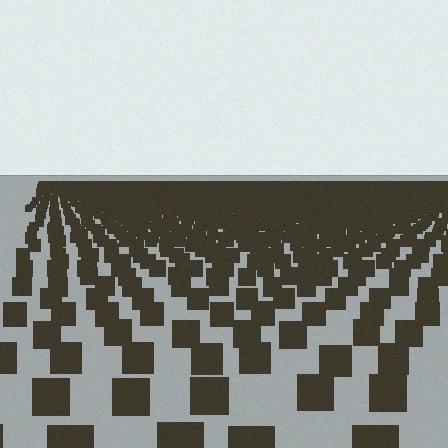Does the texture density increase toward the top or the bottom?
Density increases toward the top.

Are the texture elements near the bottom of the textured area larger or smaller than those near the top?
Larger. Near the bottom, elements are closer to the viewer and appear at a bigger on-screen size.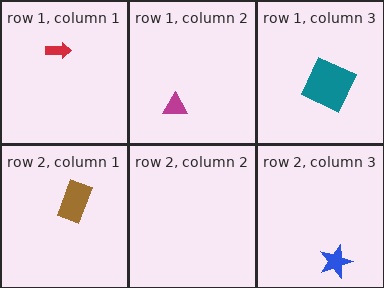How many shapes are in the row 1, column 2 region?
1.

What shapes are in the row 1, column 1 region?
The red arrow.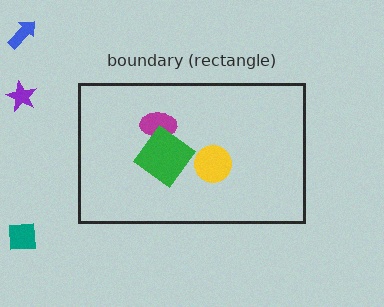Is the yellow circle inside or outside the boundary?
Inside.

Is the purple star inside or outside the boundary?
Outside.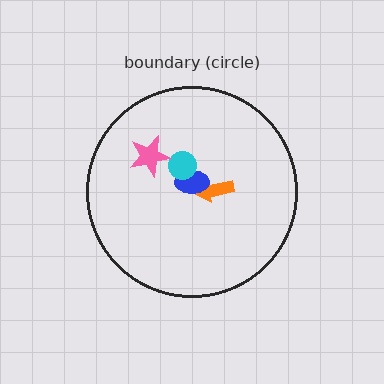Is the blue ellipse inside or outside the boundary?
Inside.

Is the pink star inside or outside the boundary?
Inside.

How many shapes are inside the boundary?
4 inside, 0 outside.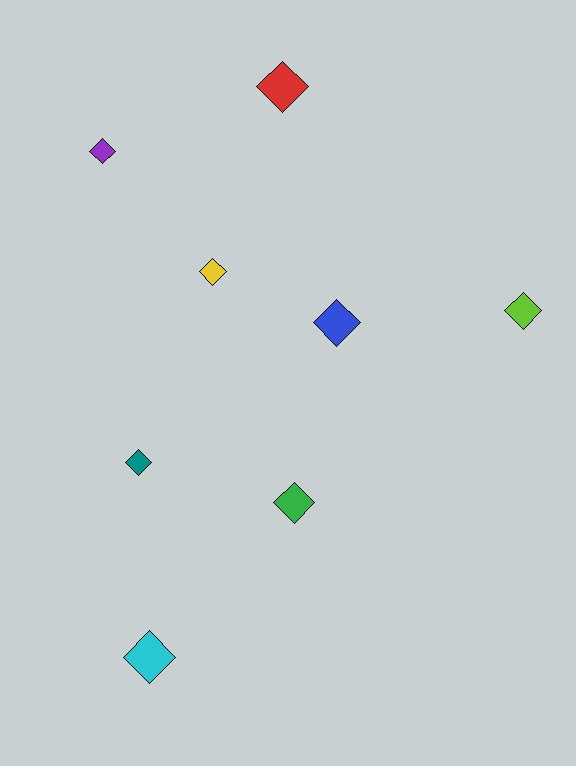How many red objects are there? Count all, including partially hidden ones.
There is 1 red object.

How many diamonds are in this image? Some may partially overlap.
There are 8 diamonds.